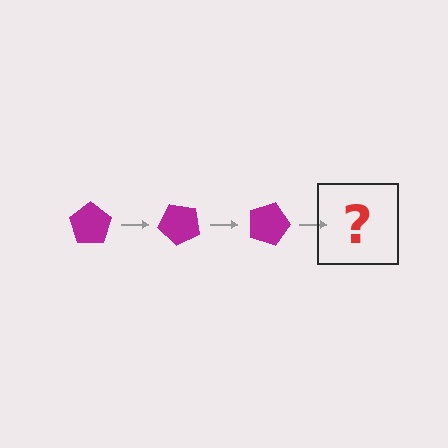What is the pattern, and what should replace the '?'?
The pattern is that the pentagon rotates 45 degrees each step. The '?' should be a magenta pentagon rotated 135 degrees.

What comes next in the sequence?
The next element should be a magenta pentagon rotated 135 degrees.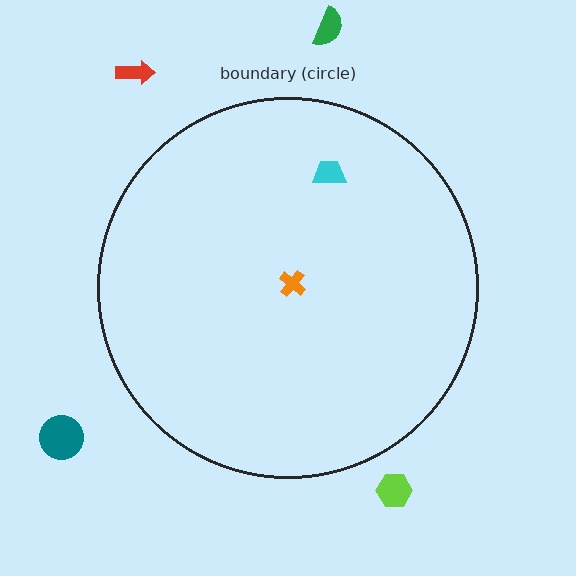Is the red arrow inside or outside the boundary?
Outside.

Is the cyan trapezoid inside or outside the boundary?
Inside.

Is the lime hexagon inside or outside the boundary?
Outside.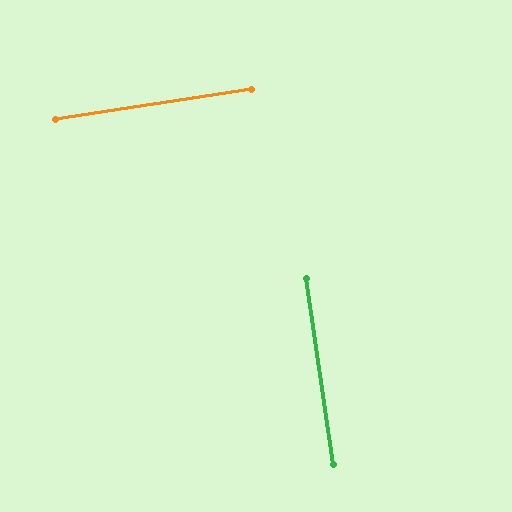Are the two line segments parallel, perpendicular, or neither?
Perpendicular — they meet at approximately 90°.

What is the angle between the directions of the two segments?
Approximately 90 degrees.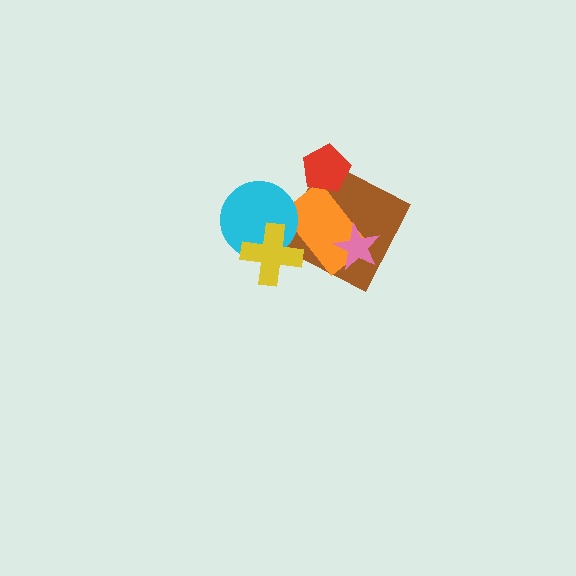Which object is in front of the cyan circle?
The yellow cross is in front of the cyan circle.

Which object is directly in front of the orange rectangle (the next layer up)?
The cyan circle is directly in front of the orange rectangle.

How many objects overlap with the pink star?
2 objects overlap with the pink star.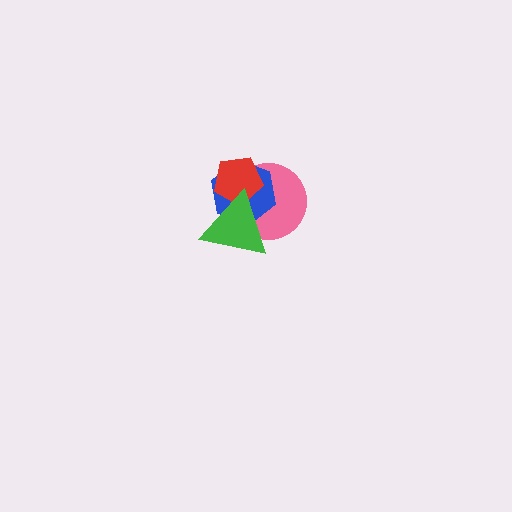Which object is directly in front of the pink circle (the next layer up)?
The blue hexagon is directly in front of the pink circle.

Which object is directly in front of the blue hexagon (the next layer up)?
The red pentagon is directly in front of the blue hexagon.